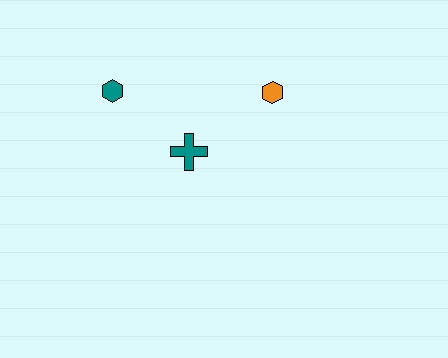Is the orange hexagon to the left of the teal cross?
No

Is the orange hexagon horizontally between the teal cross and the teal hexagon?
No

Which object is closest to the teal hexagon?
The teal cross is closest to the teal hexagon.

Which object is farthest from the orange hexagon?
The teal hexagon is farthest from the orange hexagon.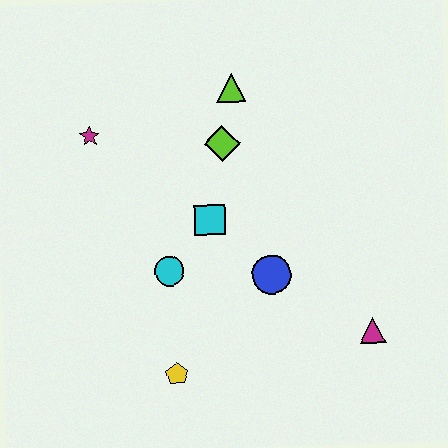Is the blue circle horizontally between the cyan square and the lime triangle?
No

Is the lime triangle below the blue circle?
No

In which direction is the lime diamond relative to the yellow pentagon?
The lime diamond is above the yellow pentagon.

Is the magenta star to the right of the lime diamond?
No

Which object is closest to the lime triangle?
The lime diamond is closest to the lime triangle.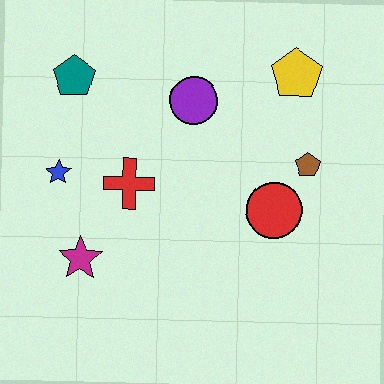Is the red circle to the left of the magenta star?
No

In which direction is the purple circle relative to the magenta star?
The purple circle is above the magenta star.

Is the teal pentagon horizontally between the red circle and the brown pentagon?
No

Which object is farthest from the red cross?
The yellow pentagon is farthest from the red cross.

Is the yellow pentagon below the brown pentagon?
No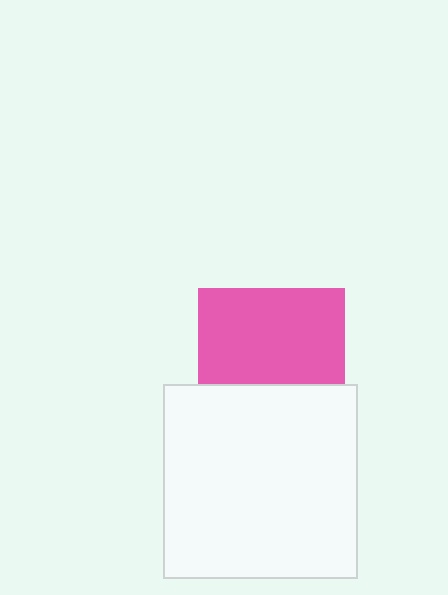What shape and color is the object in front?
The object in front is a white square.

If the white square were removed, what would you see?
You would see the complete pink square.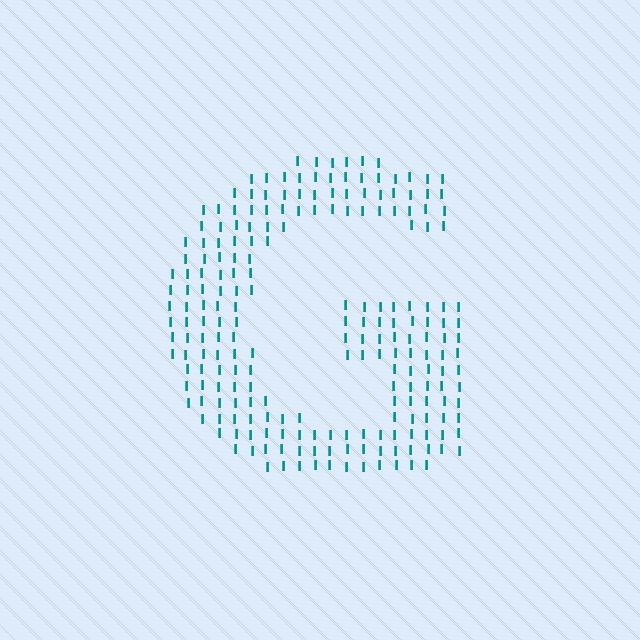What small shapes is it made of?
It is made of small letter I's.